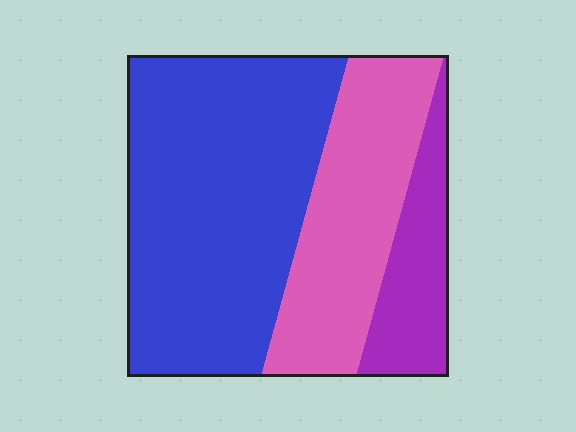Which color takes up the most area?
Blue, at roughly 55%.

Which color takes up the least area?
Purple, at roughly 15%.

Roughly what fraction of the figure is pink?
Pink covers around 30% of the figure.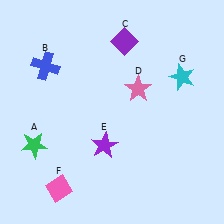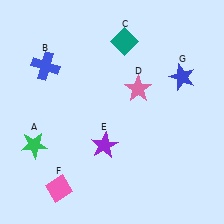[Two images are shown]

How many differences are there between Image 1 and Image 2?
There are 2 differences between the two images.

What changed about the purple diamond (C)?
In Image 1, C is purple. In Image 2, it changed to teal.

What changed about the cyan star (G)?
In Image 1, G is cyan. In Image 2, it changed to blue.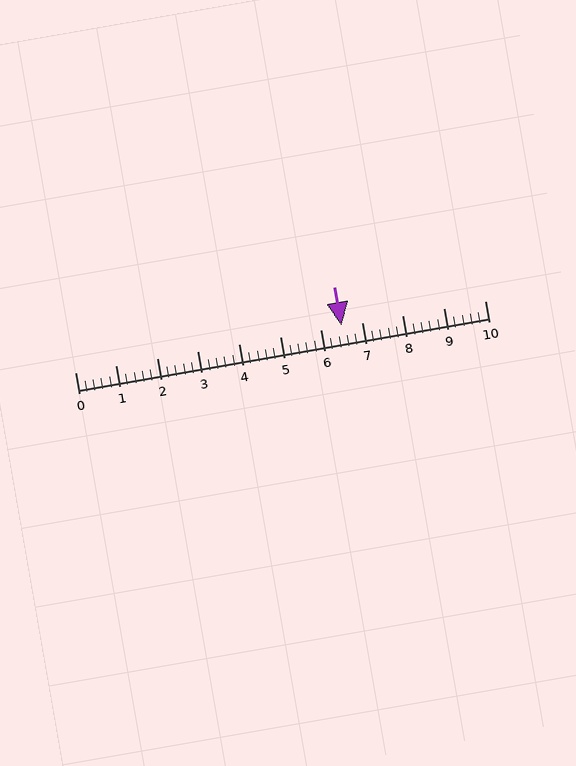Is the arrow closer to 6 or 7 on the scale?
The arrow is closer to 7.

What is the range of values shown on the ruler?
The ruler shows values from 0 to 10.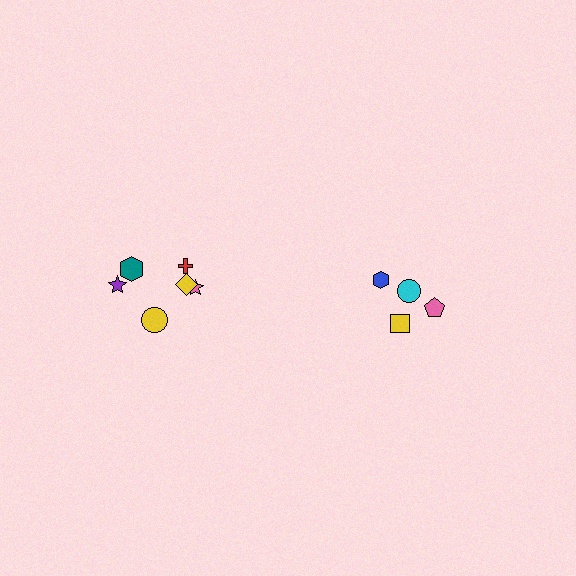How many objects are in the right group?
There are 4 objects.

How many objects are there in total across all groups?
There are 10 objects.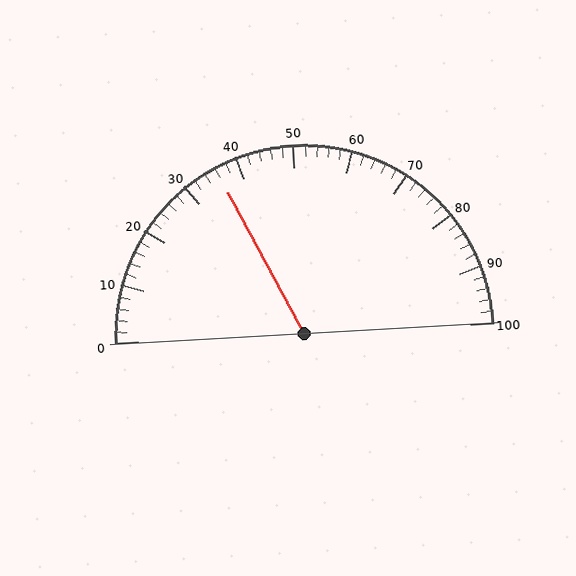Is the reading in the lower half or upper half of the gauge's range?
The reading is in the lower half of the range (0 to 100).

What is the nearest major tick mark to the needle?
The nearest major tick mark is 40.